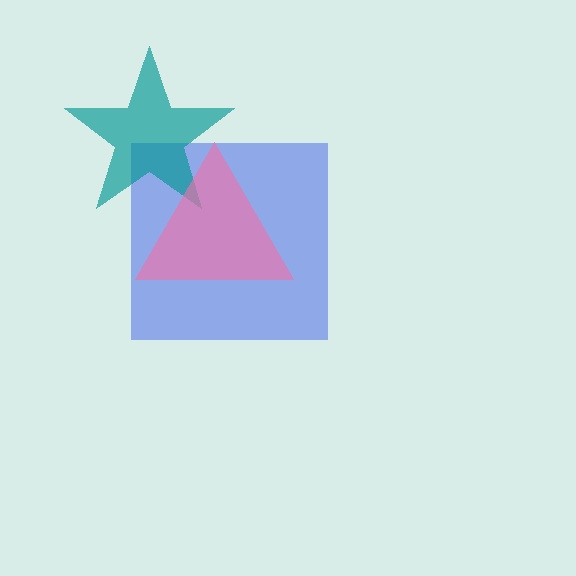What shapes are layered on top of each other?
The layered shapes are: a blue square, a teal star, a pink triangle.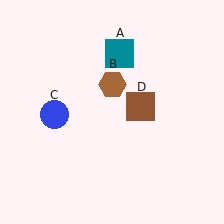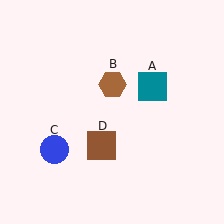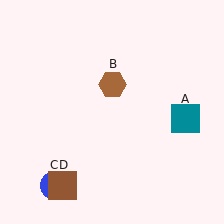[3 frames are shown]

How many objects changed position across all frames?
3 objects changed position: teal square (object A), blue circle (object C), brown square (object D).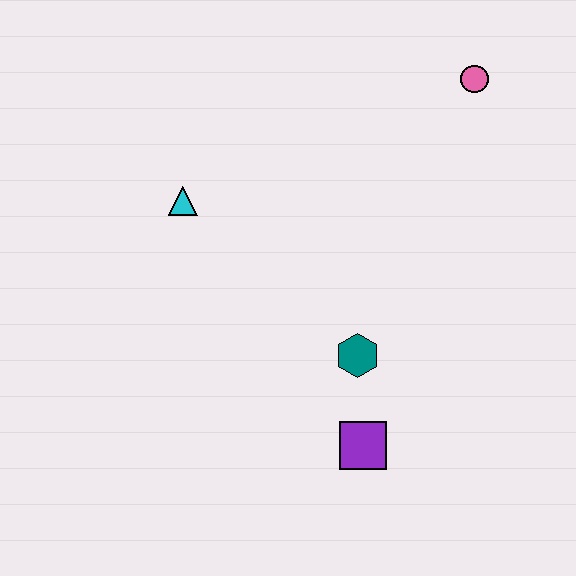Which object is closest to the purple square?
The teal hexagon is closest to the purple square.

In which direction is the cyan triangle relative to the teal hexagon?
The cyan triangle is to the left of the teal hexagon.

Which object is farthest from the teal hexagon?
The pink circle is farthest from the teal hexagon.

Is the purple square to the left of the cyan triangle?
No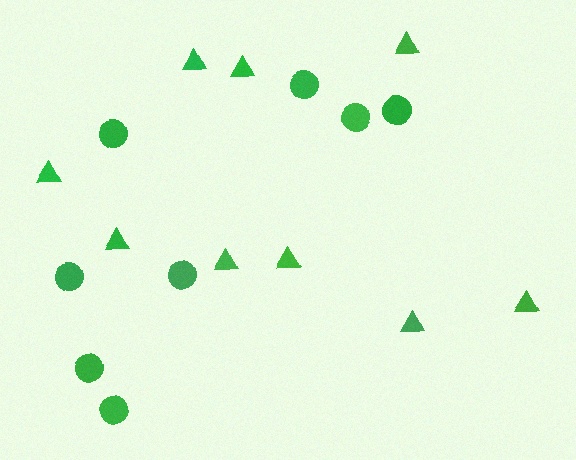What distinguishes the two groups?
There are 2 groups: one group of triangles (9) and one group of circles (8).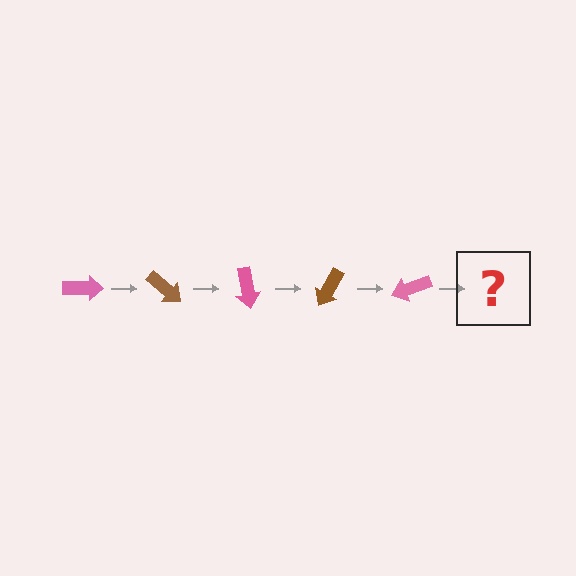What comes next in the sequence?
The next element should be a brown arrow, rotated 200 degrees from the start.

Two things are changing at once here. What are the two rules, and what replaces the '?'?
The two rules are that it rotates 40 degrees each step and the color cycles through pink and brown. The '?' should be a brown arrow, rotated 200 degrees from the start.